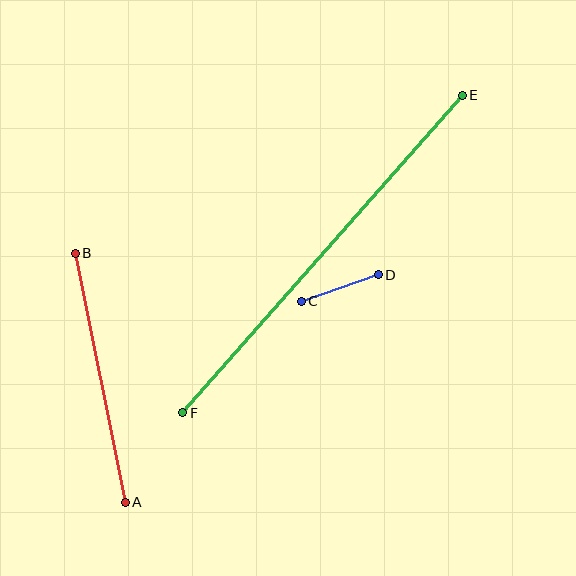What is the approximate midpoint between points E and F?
The midpoint is at approximately (323, 254) pixels.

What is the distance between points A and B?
The distance is approximately 254 pixels.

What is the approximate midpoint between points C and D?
The midpoint is at approximately (340, 288) pixels.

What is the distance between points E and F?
The distance is approximately 423 pixels.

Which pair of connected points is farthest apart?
Points E and F are farthest apart.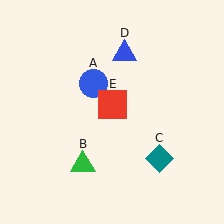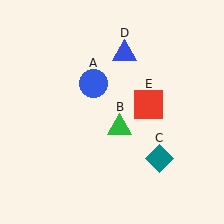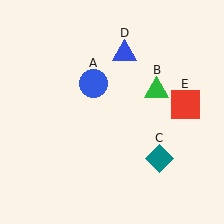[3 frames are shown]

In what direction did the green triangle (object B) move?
The green triangle (object B) moved up and to the right.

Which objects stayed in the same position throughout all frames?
Blue circle (object A) and teal diamond (object C) and blue triangle (object D) remained stationary.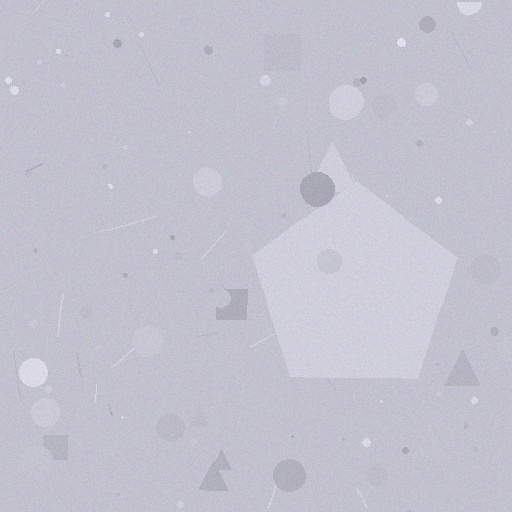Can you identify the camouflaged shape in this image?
The camouflaged shape is a pentagon.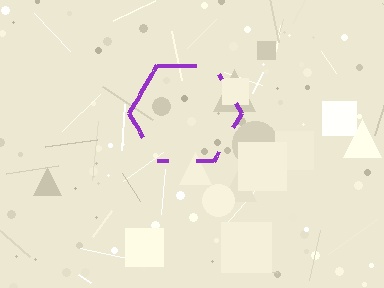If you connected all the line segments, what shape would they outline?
They would outline a hexagon.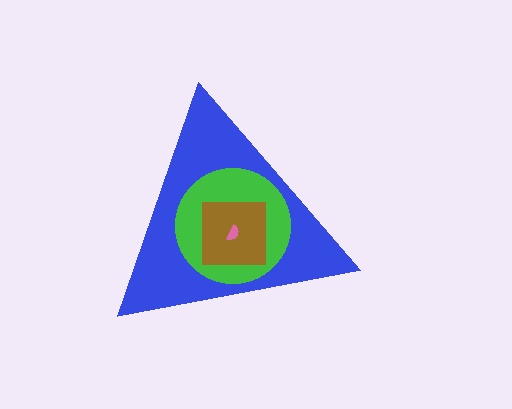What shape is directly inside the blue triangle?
The green circle.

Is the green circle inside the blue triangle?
Yes.